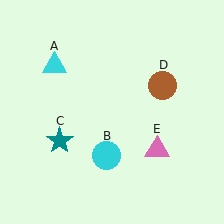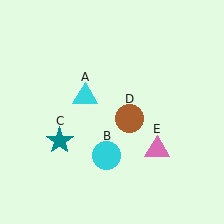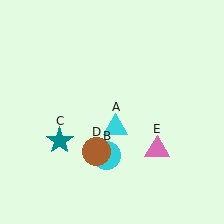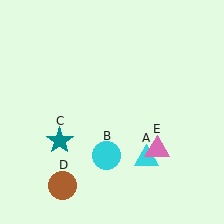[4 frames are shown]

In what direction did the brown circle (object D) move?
The brown circle (object D) moved down and to the left.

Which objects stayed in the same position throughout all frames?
Cyan circle (object B) and teal star (object C) and pink triangle (object E) remained stationary.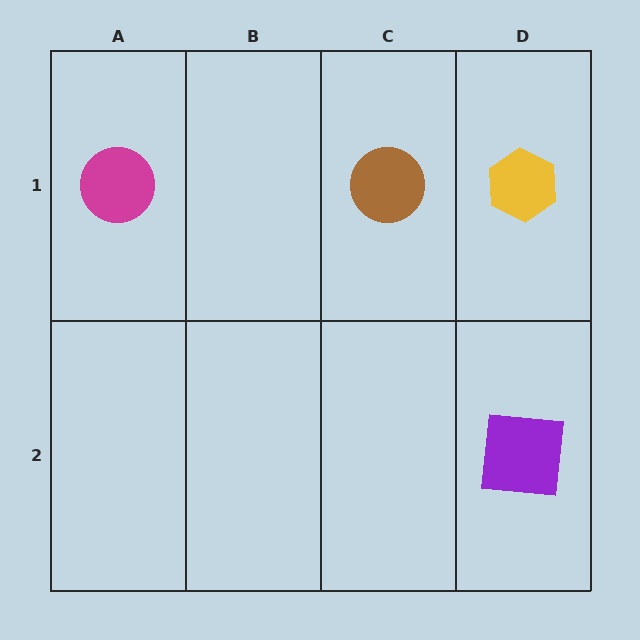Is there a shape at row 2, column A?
No, that cell is empty.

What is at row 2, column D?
A purple square.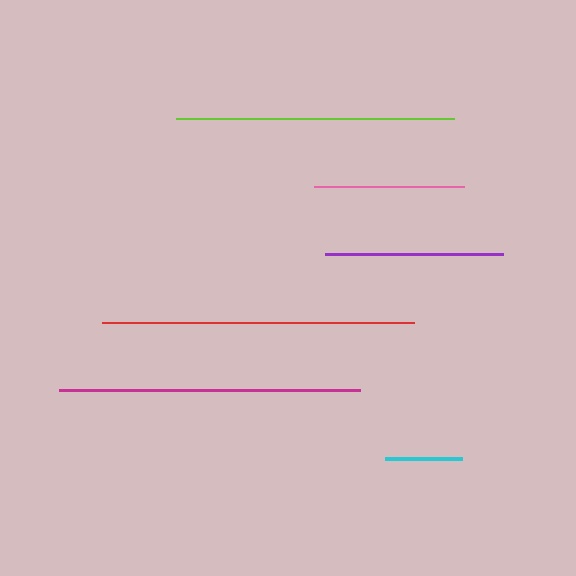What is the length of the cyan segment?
The cyan segment is approximately 77 pixels long.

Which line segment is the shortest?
The cyan line is the shortest at approximately 77 pixels.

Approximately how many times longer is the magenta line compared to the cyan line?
The magenta line is approximately 3.9 times the length of the cyan line.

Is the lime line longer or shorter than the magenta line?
The magenta line is longer than the lime line.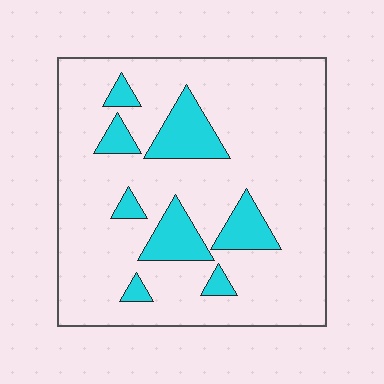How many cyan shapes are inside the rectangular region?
8.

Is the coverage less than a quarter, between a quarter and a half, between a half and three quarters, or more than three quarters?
Less than a quarter.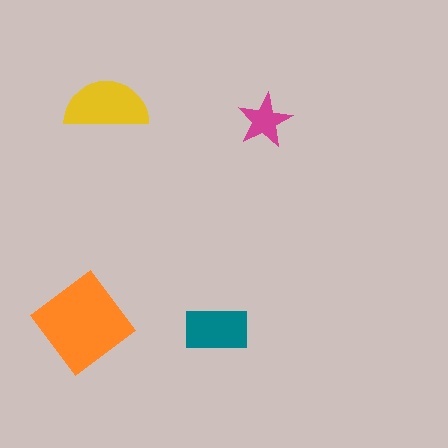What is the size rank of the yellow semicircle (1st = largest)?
2nd.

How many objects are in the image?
There are 4 objects in the image.